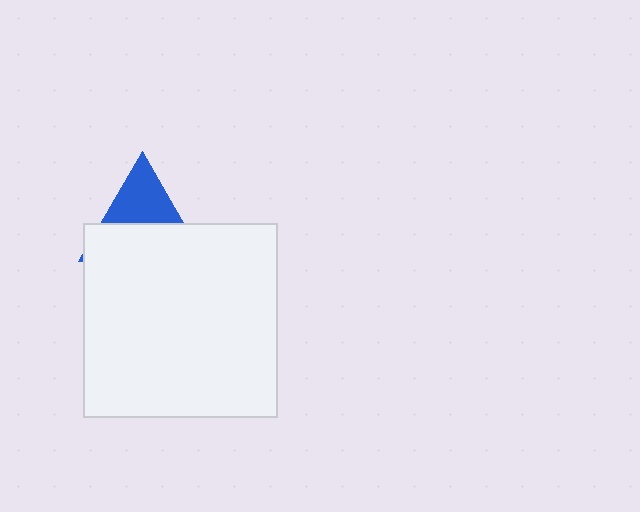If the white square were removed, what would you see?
You would see the complete blue triangle.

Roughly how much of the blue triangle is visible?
A small part of it is visible (roughly 43%).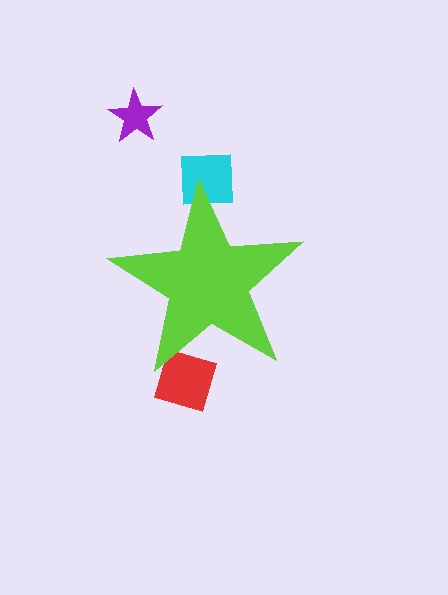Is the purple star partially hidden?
No, the purple star is fully visible.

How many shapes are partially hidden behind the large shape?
2 shapes are partially hidden.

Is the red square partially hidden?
Yes, the red square is partially hidden behind the lime star.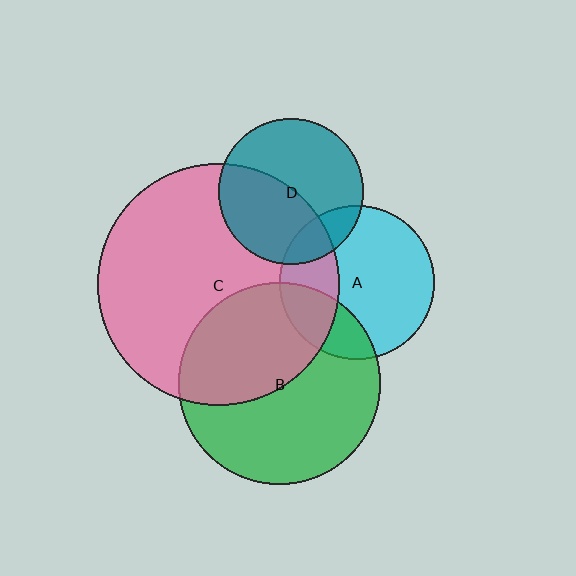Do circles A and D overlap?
Yes.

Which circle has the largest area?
Circle C (pink).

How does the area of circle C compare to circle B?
Approximately 1.4 times.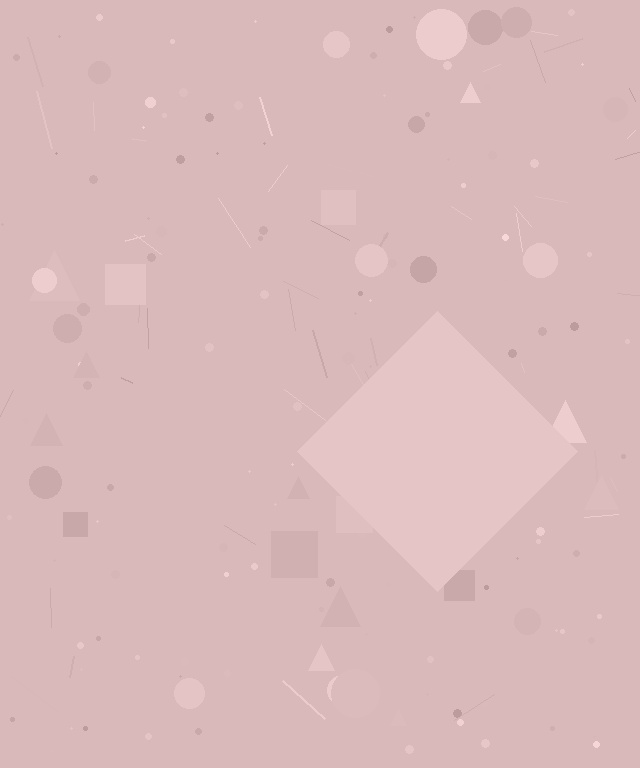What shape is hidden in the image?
A diamond is hidden in the image.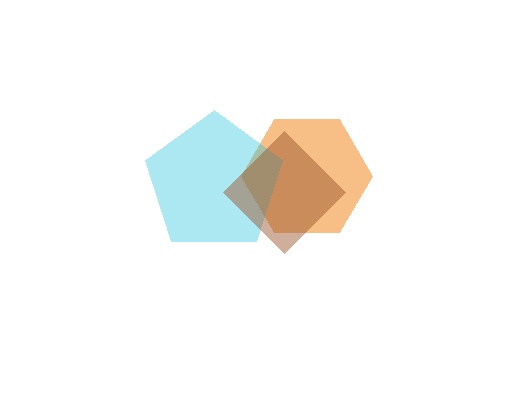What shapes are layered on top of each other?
The layered shapes are: an orange hexagon, a cyan pentagon, a brown diamond.